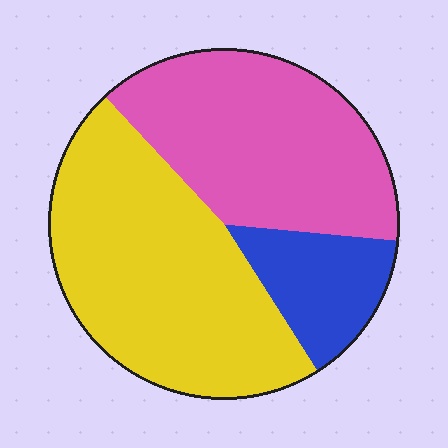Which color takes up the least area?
Blue, at roughly 15%.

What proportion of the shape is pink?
Pink covers around 40% of the shape.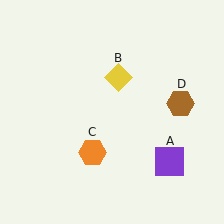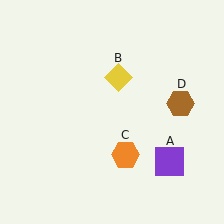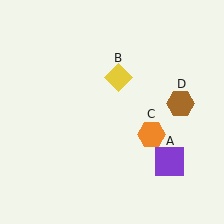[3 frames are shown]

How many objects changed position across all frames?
1 object changed position: orange hexagon (object C).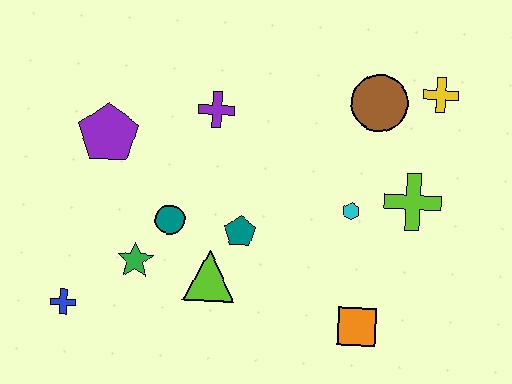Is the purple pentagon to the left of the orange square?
Yes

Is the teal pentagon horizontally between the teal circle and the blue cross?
No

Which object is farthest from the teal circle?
The yellow cross is farthest from the teal circle.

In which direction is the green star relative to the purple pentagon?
The green star is below the purple pentagon.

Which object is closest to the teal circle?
The green star is closest to the teal circle.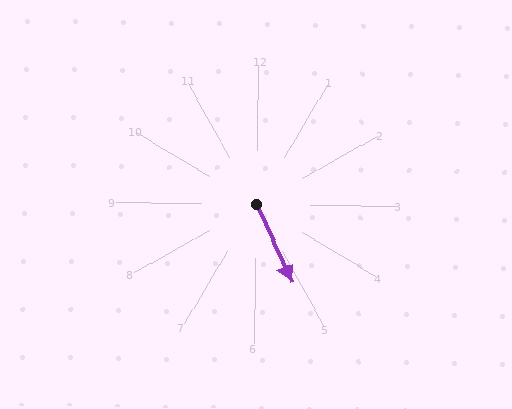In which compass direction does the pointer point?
Southeast.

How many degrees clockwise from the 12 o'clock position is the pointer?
Approximately 155 degrees.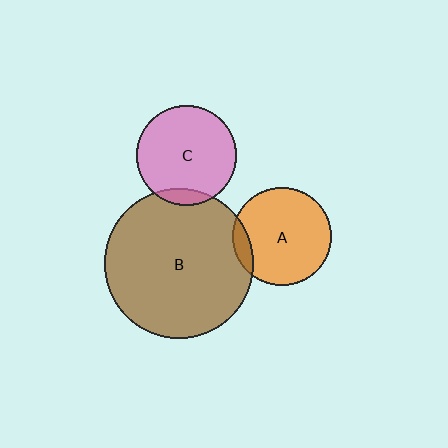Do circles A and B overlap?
Yes.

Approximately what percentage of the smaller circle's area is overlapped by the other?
Approximately 10%.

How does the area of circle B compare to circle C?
Approximately 2.3 times.